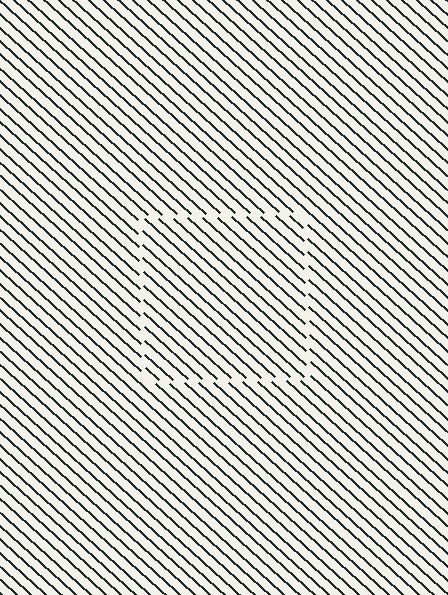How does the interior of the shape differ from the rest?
The interior of the shape contains the same grating, shifted by half a period — the contour is defined by the phase discontinuity where line-ends from the inner and outer gratings abut.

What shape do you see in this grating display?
An illusory square. The interior of the shape contains the same grating, shifted by half a period — the contour is defined by the phase discontinuity where line-ends from the inner and outer gratings abut.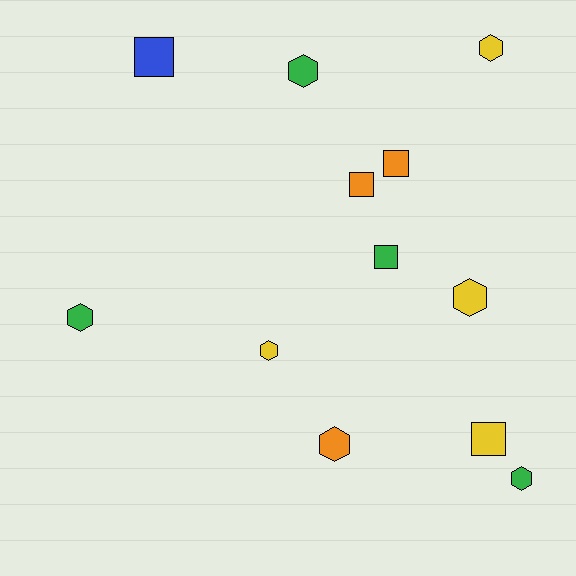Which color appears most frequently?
Green, with 4 objects.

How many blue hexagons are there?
There are no blue hexagons.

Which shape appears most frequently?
Hexagon, with 7 objects.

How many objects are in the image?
There are 12 objects.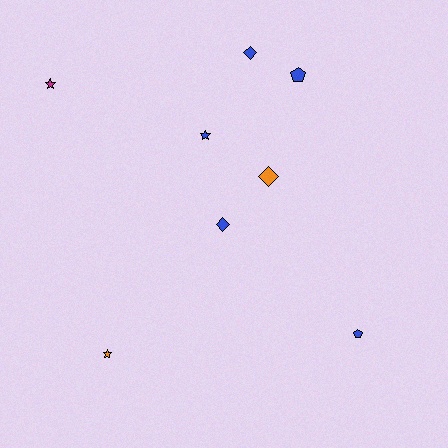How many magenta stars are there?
There is 1 magenta star.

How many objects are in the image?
There are 8 objects.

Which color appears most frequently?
Blue, with 5 objects.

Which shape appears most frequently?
Diamond, with 3 objects.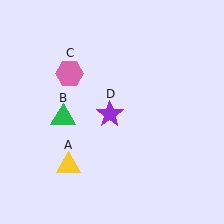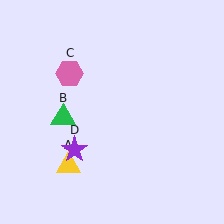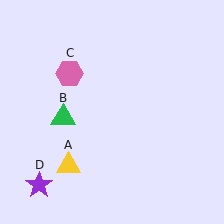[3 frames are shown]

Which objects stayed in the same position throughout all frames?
Yellow triangle (object A) and green triangle (object B) and pink hexagon (object C) remained stationary.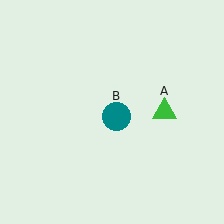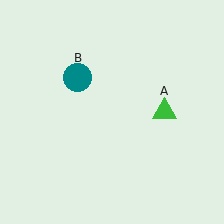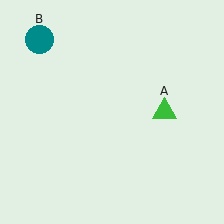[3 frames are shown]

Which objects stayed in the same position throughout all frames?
Green triangle (object A) remained stationary.